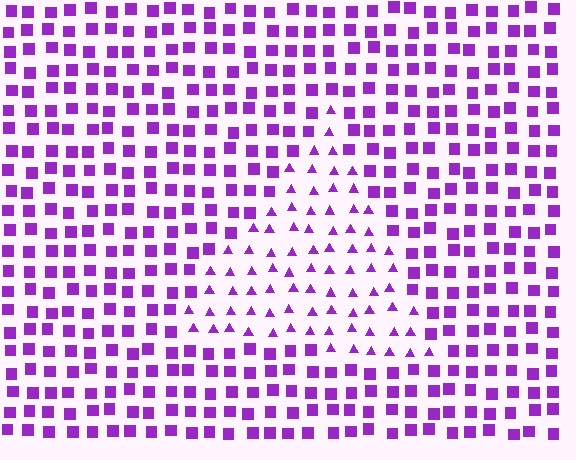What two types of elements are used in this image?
The image uses triangles inside the triangle region and squares outside it.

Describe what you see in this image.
The image is filled with small purple elements arranged in a uniform grid. A triangle-shaped region contains triangles, while the surrounding area contains squares. The boundary is defined purely by the change in element shape.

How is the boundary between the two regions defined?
The boundary is defined by a change in element shape: triangles inside vs. squares outside. All elements share the same color and spacing.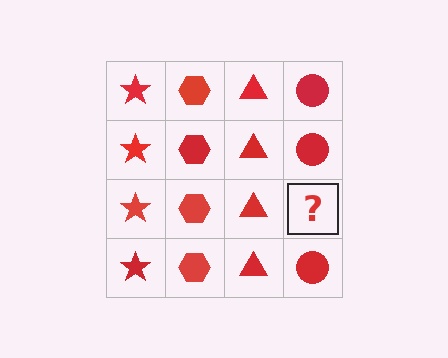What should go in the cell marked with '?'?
The missing cell should contain a red circle.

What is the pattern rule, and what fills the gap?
The rule is that each column has a consistent shape. The gap should be filled with a red circle.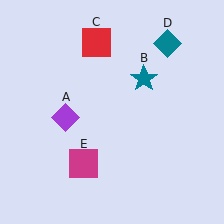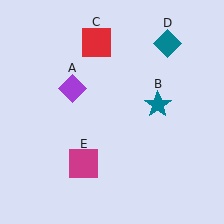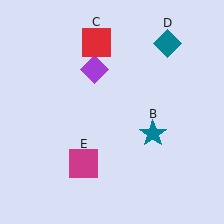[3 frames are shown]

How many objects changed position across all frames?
2 objects changed position: purple diamond (object A), teal star (object B).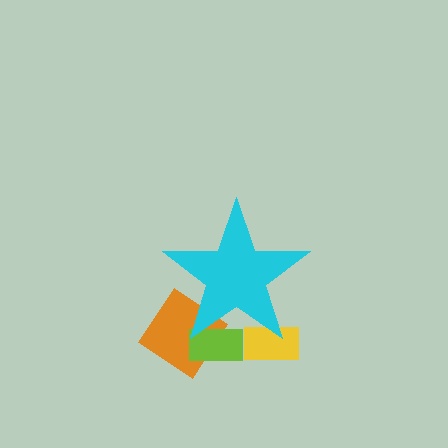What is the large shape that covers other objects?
A cyan star.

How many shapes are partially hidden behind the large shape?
3 shapes are partially hidden.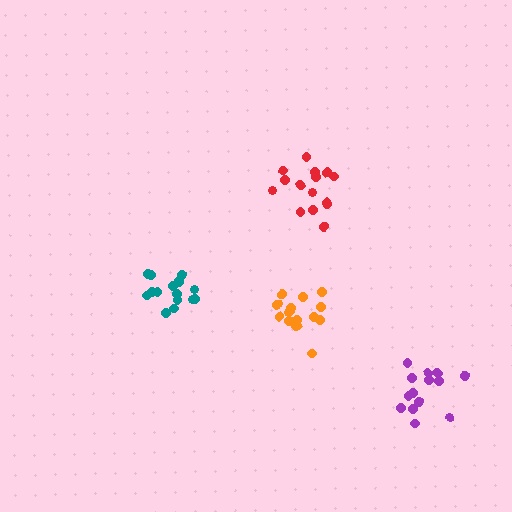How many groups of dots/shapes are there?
There are 4 groups.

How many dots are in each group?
Group 1: 18 dots, Group 2: 14 dots, Group 3: 15 dots, Group 4: 15 dots (62 total).